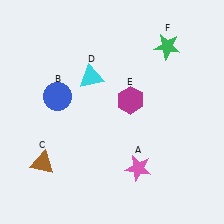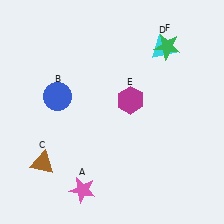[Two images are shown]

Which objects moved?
The objects that moved are: the pink star (A), the cyan triangle (D).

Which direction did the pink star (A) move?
The pink star (A) moved left.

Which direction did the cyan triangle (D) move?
The cyan triangle (D) moved right.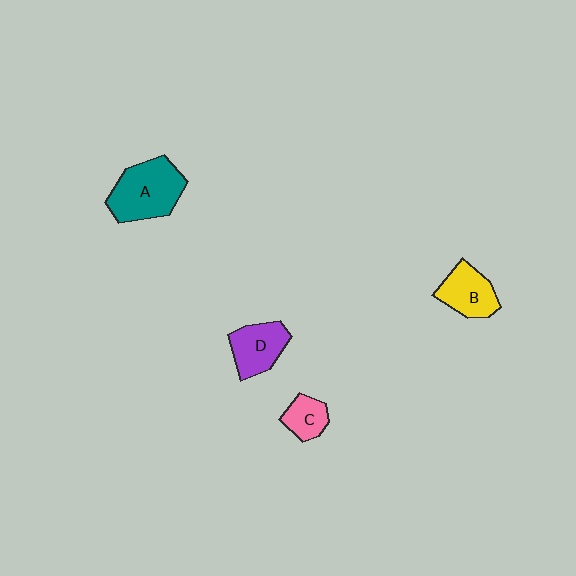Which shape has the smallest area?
Shape C (pink).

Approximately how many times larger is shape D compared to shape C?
Approximately 1.6 times.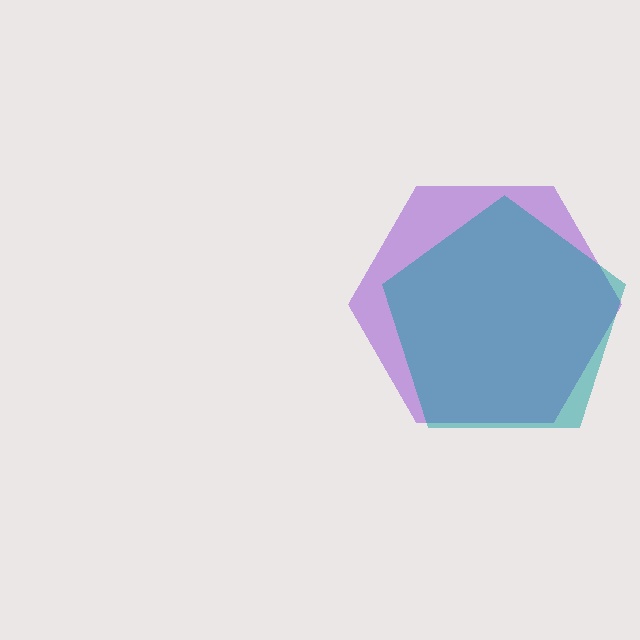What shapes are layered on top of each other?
The layered shapes are: a purple hexagon, a teal pentagon.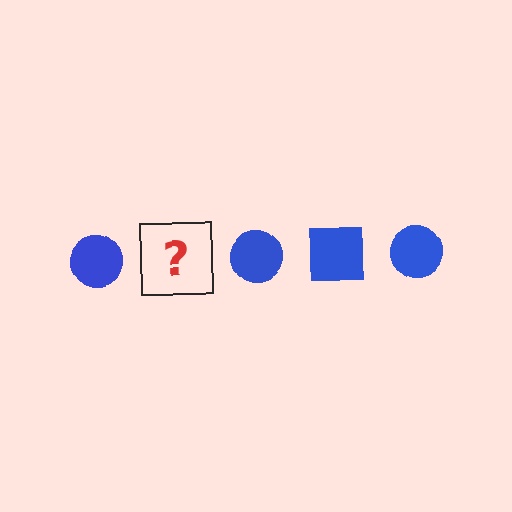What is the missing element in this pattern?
The missing element is a blue square.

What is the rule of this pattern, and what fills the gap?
The rule is that the pattern cycles through circle, square shapes in blue. The gap should be filled with a blue square.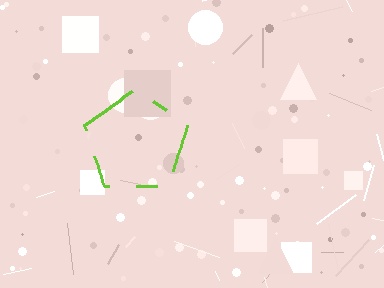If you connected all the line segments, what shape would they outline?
They would outline a pentagon.